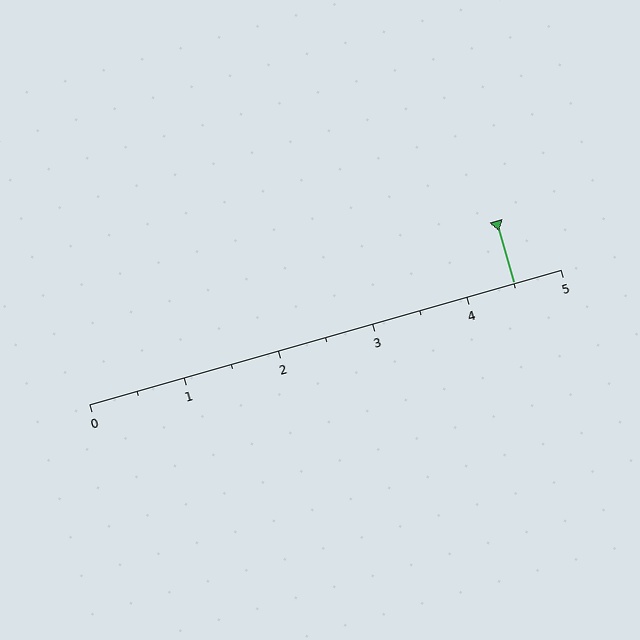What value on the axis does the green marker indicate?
The marker indicates approximately 4.5.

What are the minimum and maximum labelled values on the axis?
The axis runs from 0 to 5.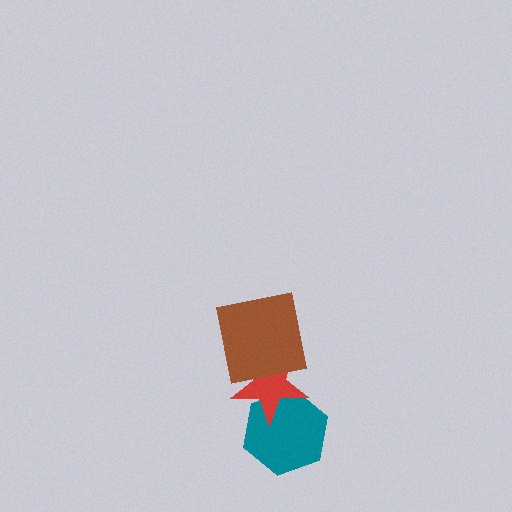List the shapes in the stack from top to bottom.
From top to bottom: the brown square, the red star, the teal hexagon.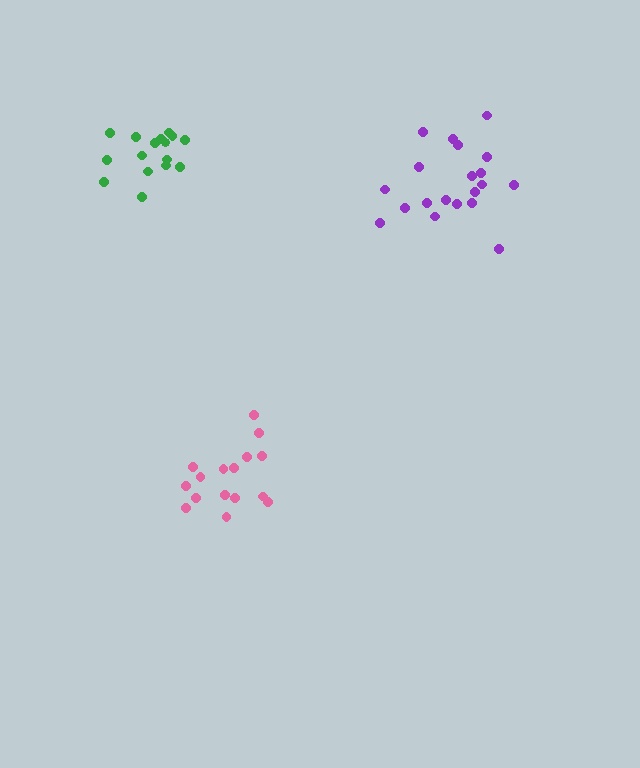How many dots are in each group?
Group 1: 16 dots, Group 2: 20 dots, Group 3: 16 dots (52 total).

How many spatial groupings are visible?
There are 3 spatial groupings.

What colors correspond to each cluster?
The clusters are colored: pink, purple, green.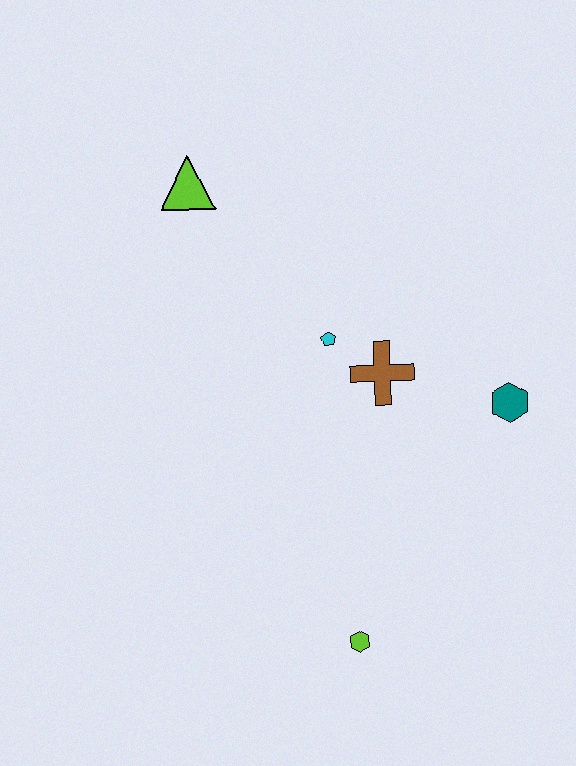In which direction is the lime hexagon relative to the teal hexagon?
The lime hexagon is below the teal hexagon.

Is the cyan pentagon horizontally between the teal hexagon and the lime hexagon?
No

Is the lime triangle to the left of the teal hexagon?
Yes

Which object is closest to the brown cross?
The cyan pentagon is closest to the brown cross.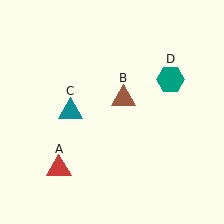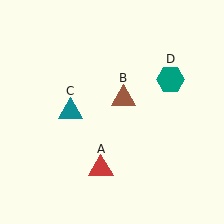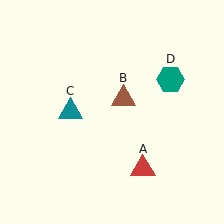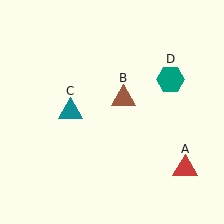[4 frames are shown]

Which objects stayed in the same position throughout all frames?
Brown triangle (object B) and teal triangle (object C) and teal hexagon (object D) remained stationary.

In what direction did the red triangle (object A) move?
The red triangle (object A) moved right.